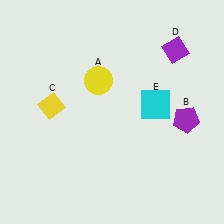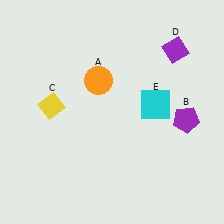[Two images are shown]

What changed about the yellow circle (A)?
In Image 1, A is yellow. In Image 2, it changed to orange.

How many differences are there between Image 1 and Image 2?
There is 1 difference between the two images.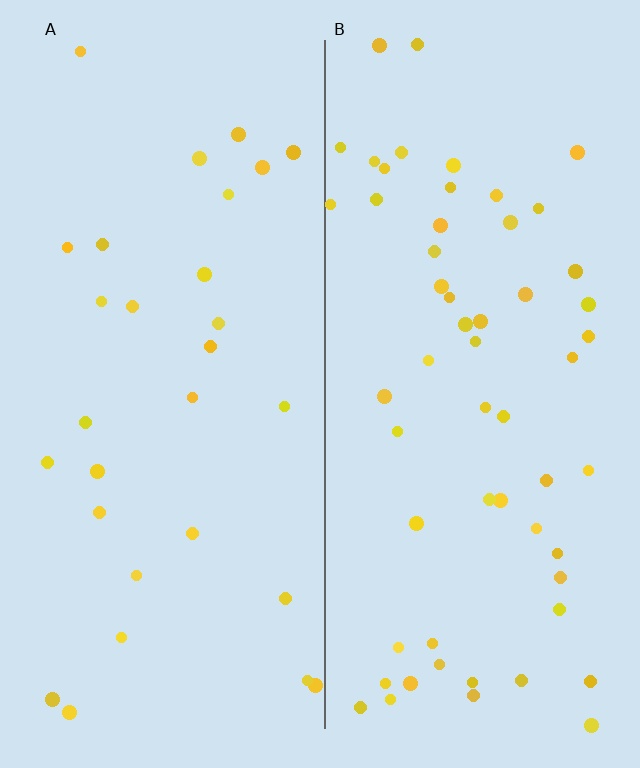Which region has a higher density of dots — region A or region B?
B (the right).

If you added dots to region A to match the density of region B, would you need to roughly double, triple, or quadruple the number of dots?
Approximately double.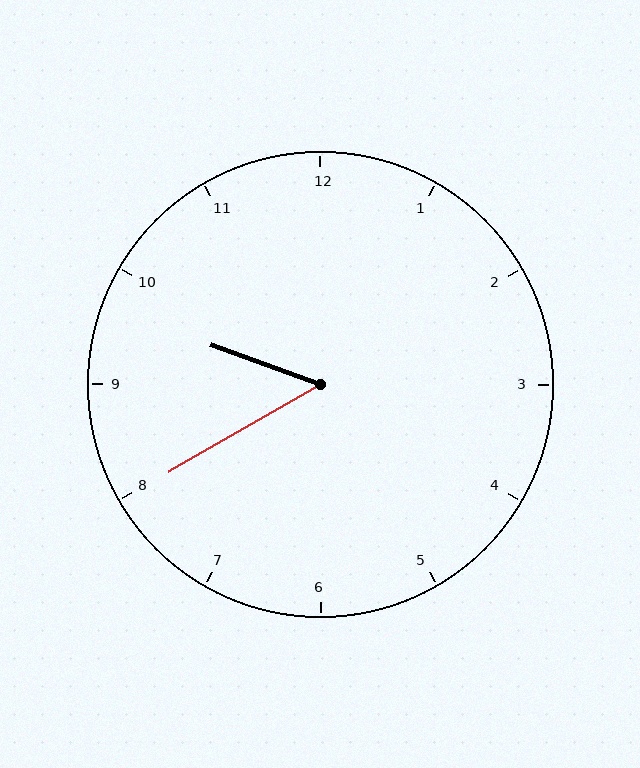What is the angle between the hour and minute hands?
Approximately 50 degrees.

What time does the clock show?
9:40.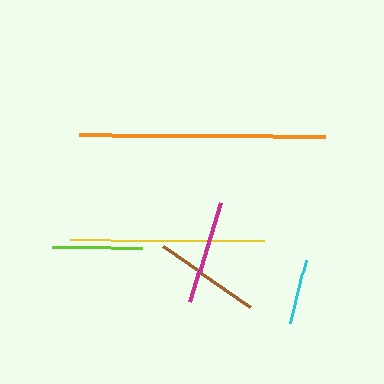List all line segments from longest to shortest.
From longest to shortest: orange, yellow, brown, magenta, lime, cyan.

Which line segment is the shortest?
The cyan line is the shortest at approximately 64 pixels.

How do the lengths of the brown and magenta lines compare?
The brown and magenta lines are approximately the same length.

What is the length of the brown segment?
The brown segment is approximately 107 pixels long.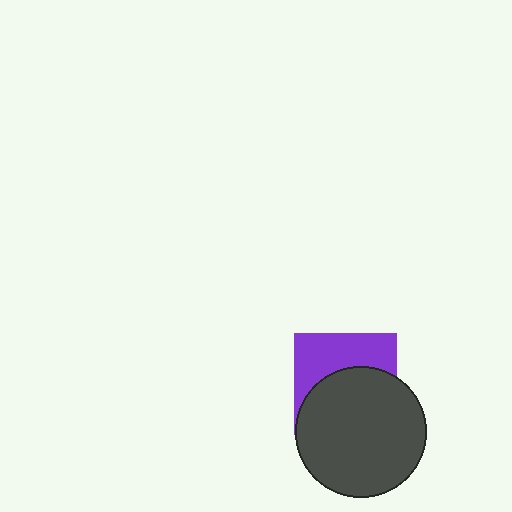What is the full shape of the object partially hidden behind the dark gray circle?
The partially hidden object is a purple square.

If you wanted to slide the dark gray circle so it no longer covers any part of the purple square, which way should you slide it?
Slide it down — that is the most direct way to separate the two shapes.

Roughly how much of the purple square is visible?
A small part of it is visible (roughly 43%).